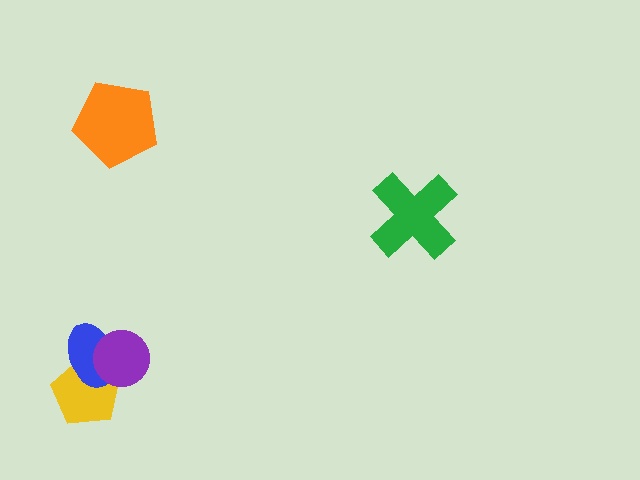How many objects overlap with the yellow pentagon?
2 objects overlap with the yellow pentagon.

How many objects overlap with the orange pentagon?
0 objects overlap with the orange pentagon.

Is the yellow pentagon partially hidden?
Yes, it is partially covered by another shape.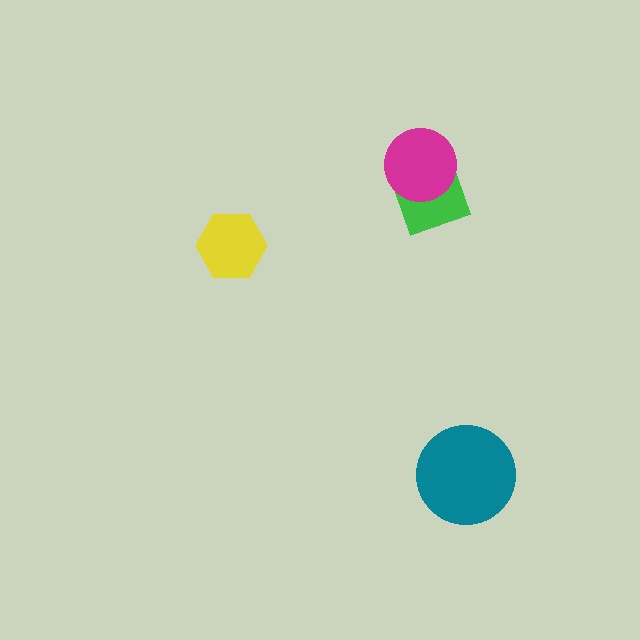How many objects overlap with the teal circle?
0 objects overlap with the teal circle.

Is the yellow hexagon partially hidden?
No, no other shape covers it.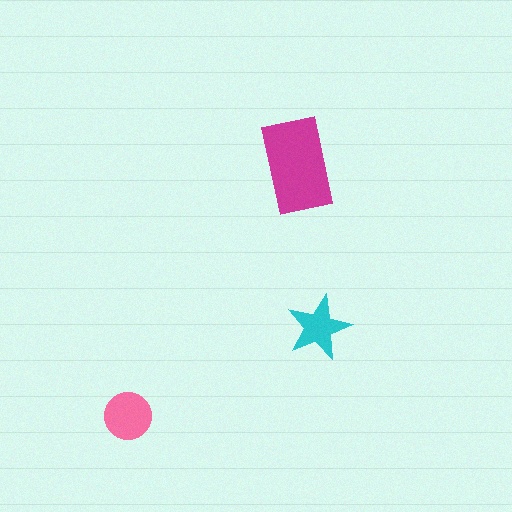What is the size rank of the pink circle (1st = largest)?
2nd.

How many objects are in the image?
There are 3 objects in the image.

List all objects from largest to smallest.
The magenta rectangle, the pink circle, the cyan star.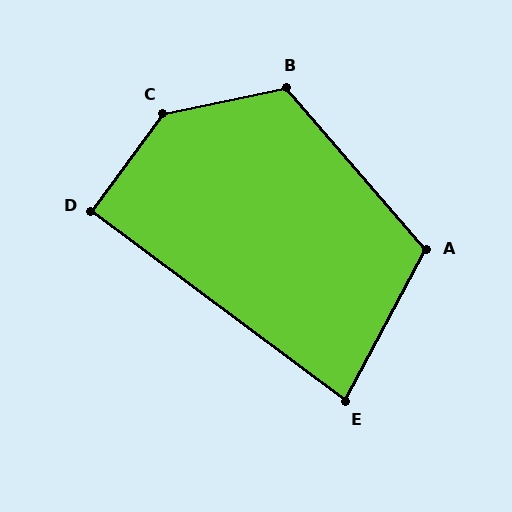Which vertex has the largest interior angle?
C, at approximately 137 degrees.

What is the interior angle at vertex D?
Approximately 91 degrees (approximately right).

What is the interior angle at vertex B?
Approximately 119 degrees (obtuse).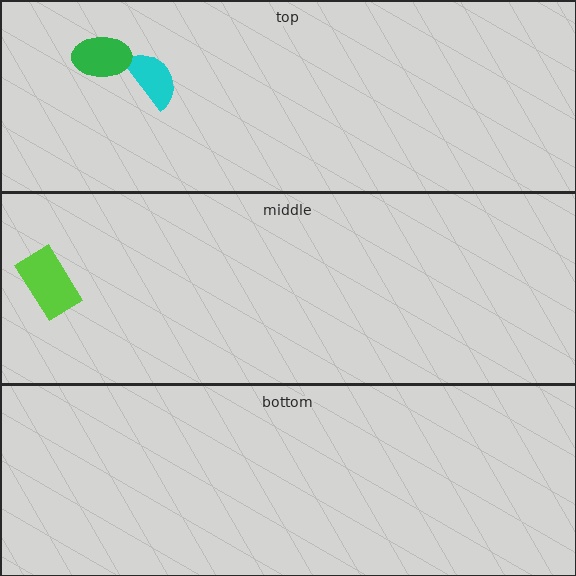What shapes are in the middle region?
The lime rectangle.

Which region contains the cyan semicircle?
The top region.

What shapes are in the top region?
The cyan semicircle, the green ellipse.